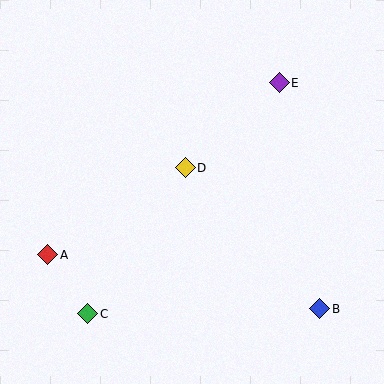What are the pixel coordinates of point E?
Point E is at (279, 83).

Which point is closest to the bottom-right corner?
Point B is closest to the bottom-right corner.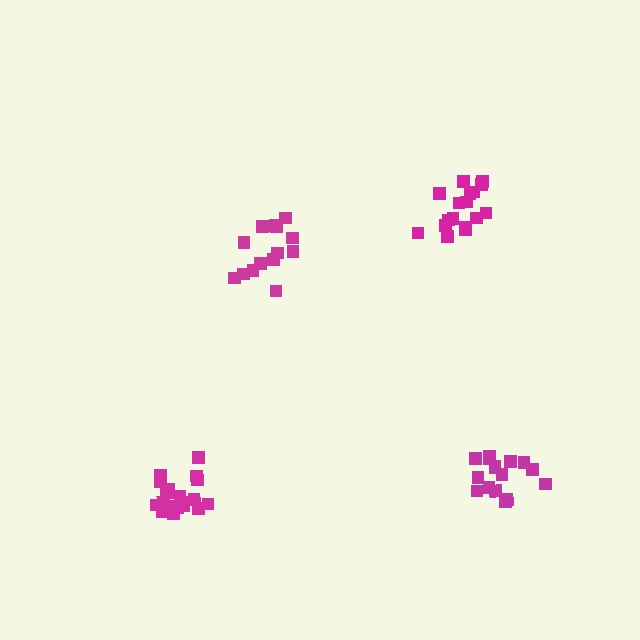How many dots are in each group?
Group 1: 14 dots, Group 2: 16 dots, Group 3: 17 dots, Group 4: 19 dots (66 total).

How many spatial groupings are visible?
There are 4 spatial groupings.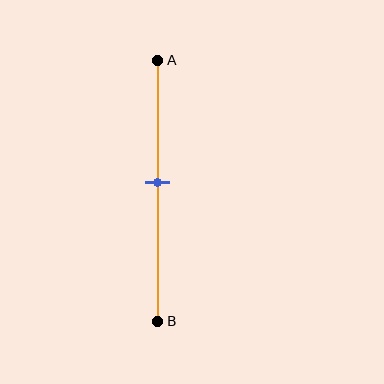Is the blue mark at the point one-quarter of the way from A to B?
No, the mark is at about 45% from A, not at the 25% one-quarter point.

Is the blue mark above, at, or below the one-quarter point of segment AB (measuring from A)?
The blue mark is below the one-quarter point of segment AB.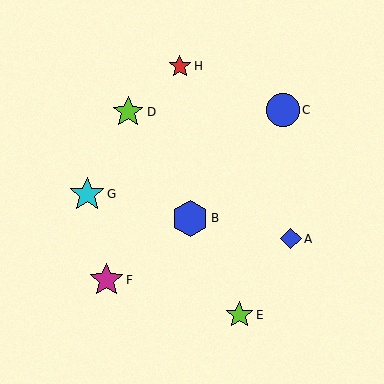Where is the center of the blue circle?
The center of the blue circle is at (283, 110).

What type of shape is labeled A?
Shape A is a blue diamond.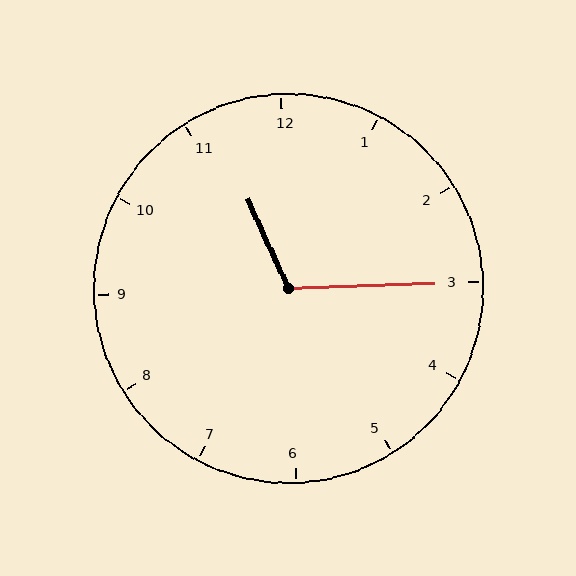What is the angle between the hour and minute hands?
Approximately 112 degrees.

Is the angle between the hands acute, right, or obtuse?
It is obtuse.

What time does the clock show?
11:15.